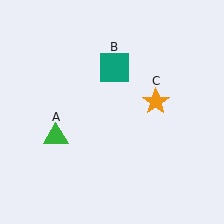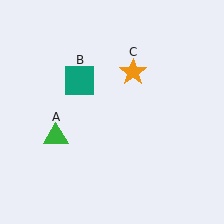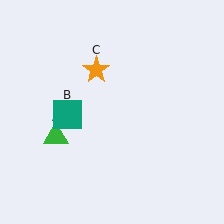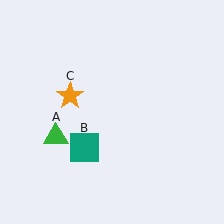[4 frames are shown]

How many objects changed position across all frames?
2 objects changed position: teal square (object B), orange star (object C).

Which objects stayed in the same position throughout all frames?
Green triangle (object A) remained stationary.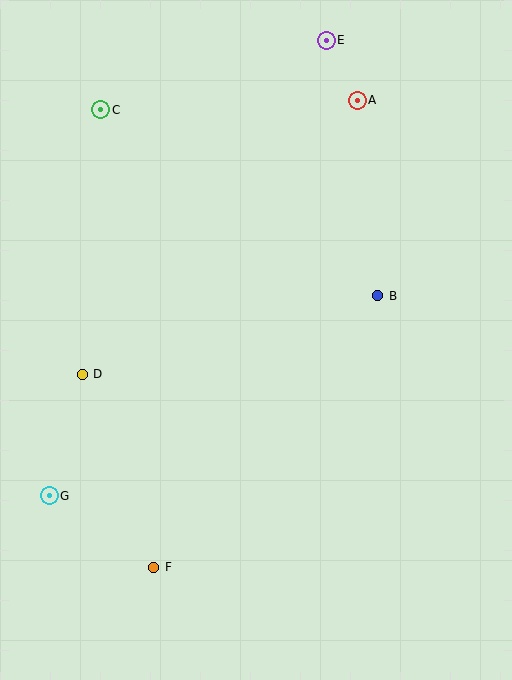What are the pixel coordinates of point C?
Point C is at (100, 110).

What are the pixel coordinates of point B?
Point B is at (378, 296).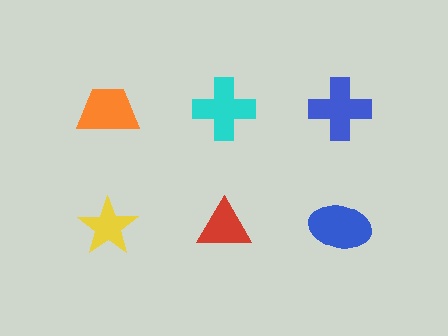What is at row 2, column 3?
A blue ellipse.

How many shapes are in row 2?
3 shapes.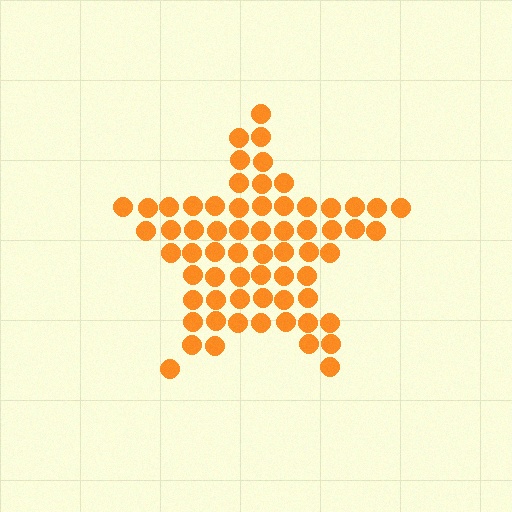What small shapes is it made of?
It is made of small circles.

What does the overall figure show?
The overall figure shows a star.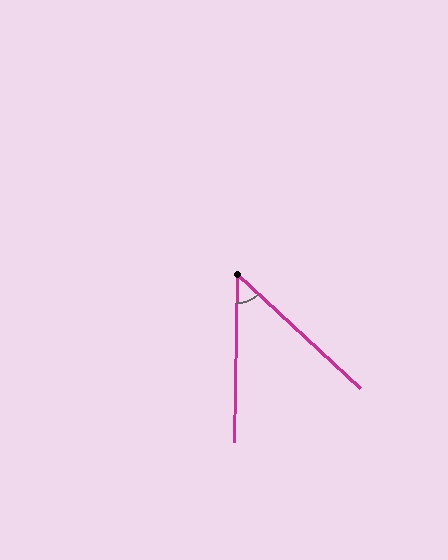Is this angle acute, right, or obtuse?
It is acute.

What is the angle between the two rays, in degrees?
Approximately 48 degrees.